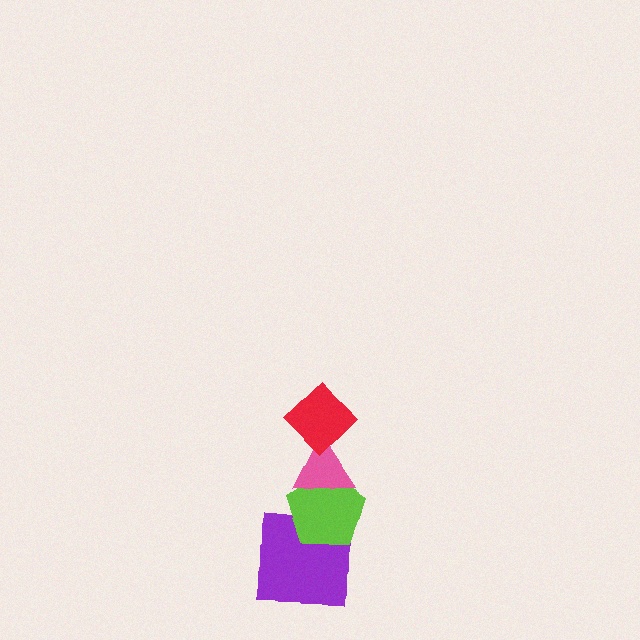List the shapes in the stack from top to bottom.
From top to bottom: the red diamond, the pink triangle, the lime pentagon, the purple square.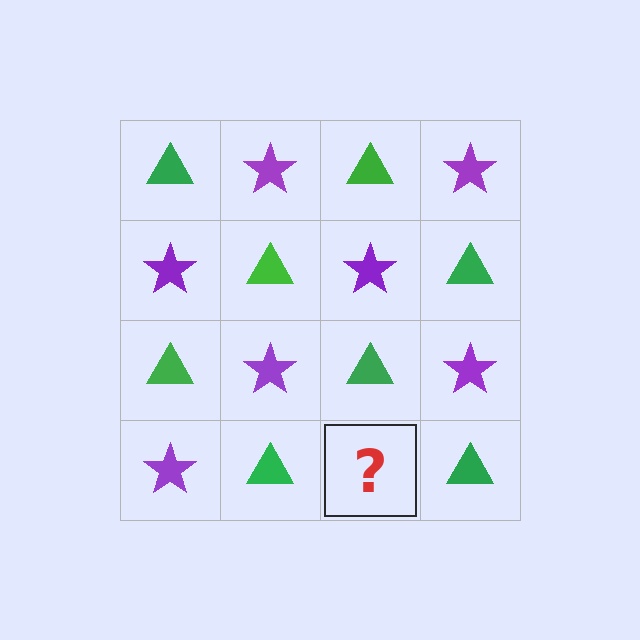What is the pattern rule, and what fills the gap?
The rule is that it alternates green triangle and purple star in a checkerboard pattern. The gap should be filled with a purple star.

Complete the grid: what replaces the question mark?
The question mark should be replaced with a purple star.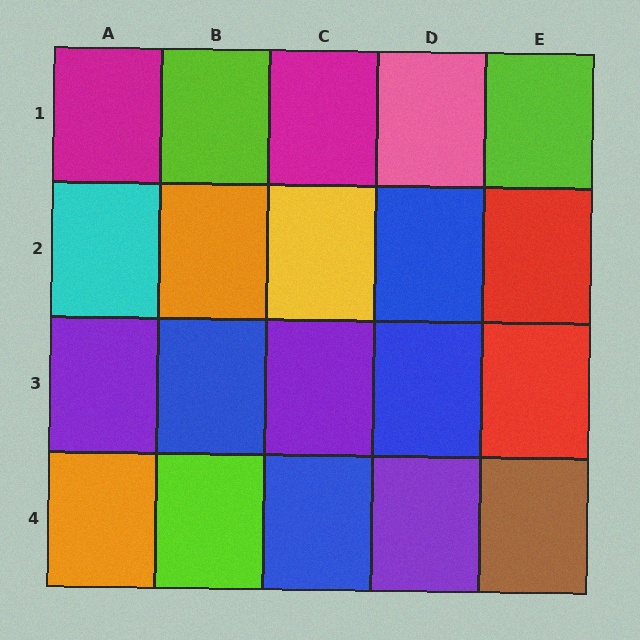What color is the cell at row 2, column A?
Cyan.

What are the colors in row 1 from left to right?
Magenta, lime, magenta, pink, lime.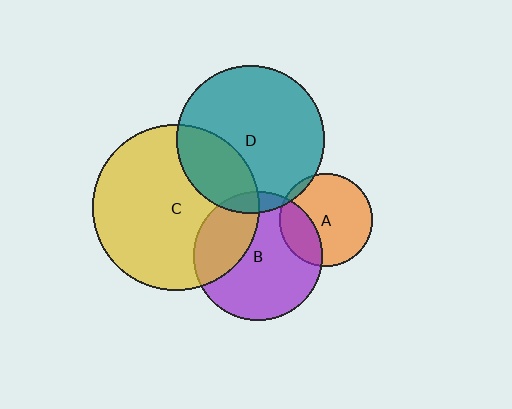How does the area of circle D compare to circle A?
Approximately 2.5 times.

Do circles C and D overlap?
Yes.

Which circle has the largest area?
Circle C (yellow).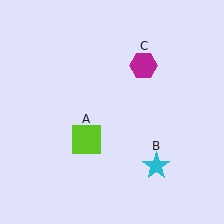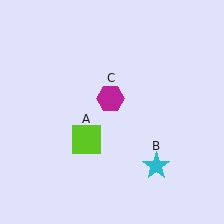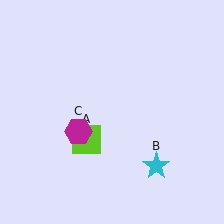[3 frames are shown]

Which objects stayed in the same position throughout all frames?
Lime square (object A) and cyan star (object B) remained stationary.